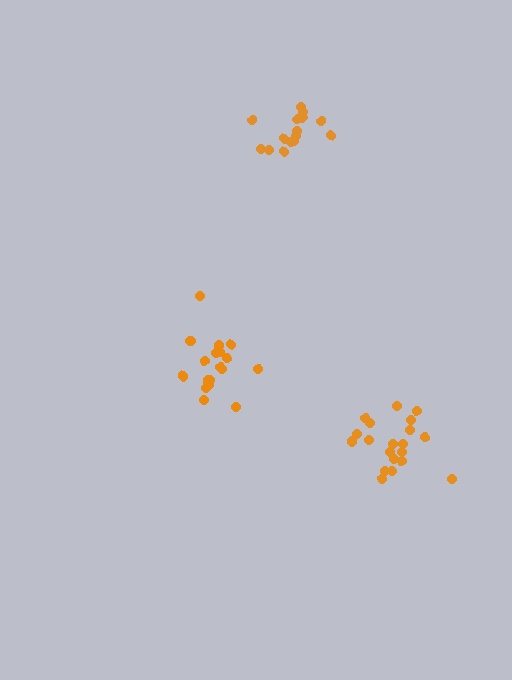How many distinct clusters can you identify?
There are 3 distinct clusters.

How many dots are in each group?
Group 1: 15 dots, Group 2: 18 dots, Group 3: 20 dots (53 total).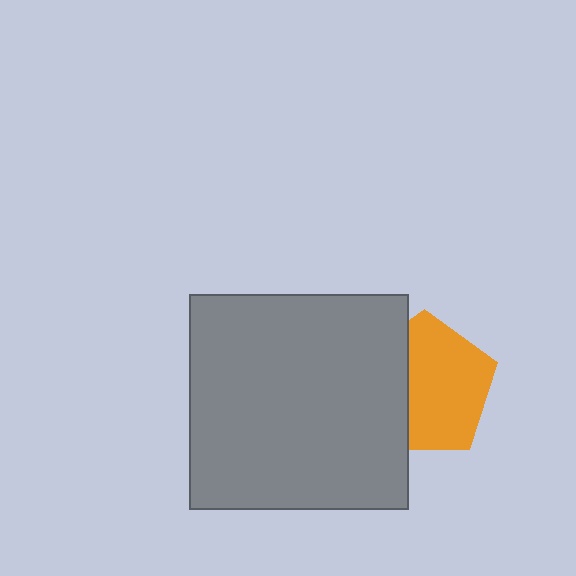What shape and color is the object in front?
The object in front is a gray rectangle.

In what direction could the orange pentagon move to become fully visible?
The orange pentagon could move right. That would shift it out from behind the gray rectangle entirely.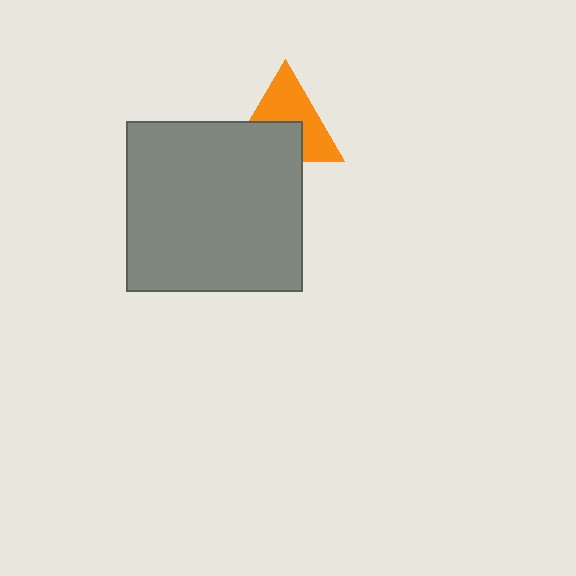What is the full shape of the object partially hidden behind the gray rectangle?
The partially hidden object is an orange triangle.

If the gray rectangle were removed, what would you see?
You would see the complete orange triangle.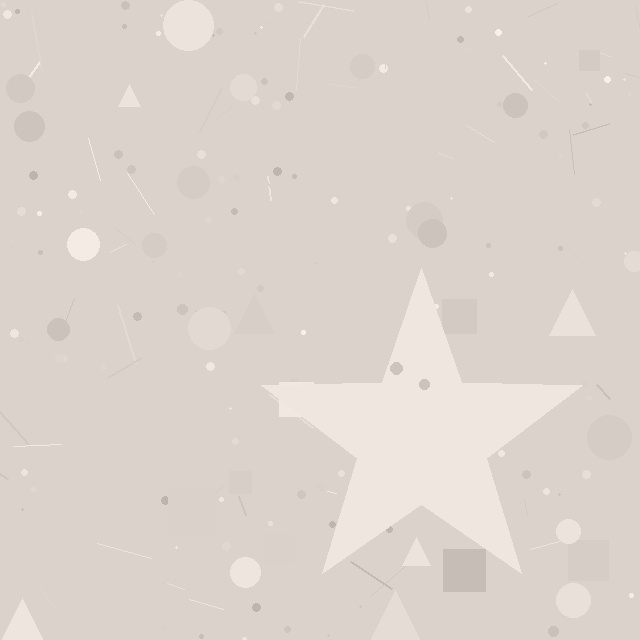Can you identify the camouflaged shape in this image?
The camouflaged shape is a star.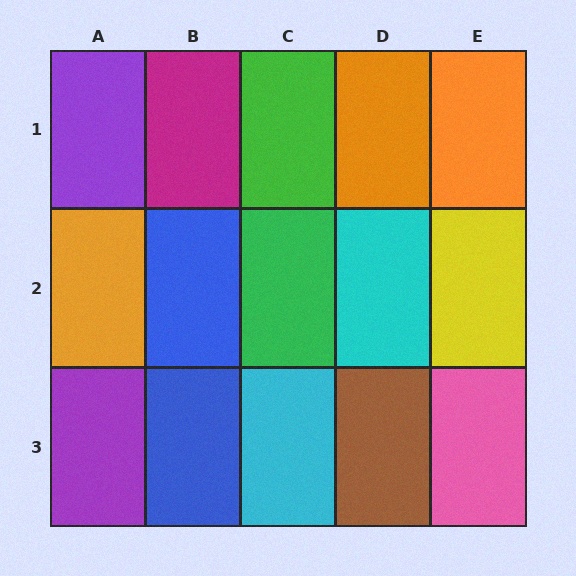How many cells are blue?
2 cells are blue.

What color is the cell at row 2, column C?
Green.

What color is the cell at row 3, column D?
Brown.